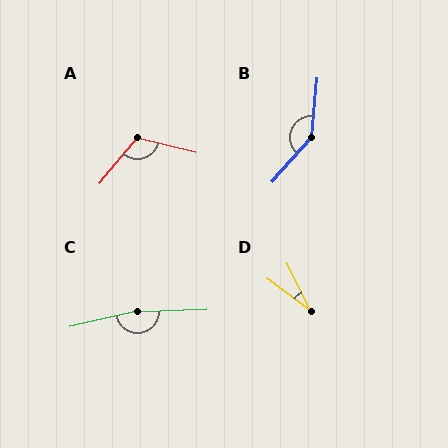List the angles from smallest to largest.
D (26°), A (116°), B (143°), C (169°).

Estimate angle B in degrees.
Approximately 143 degrees.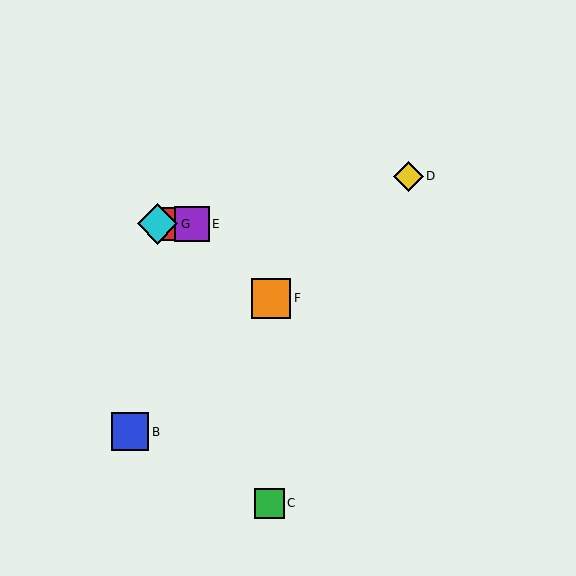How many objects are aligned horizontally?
3 objects (A, E, G) are aligned horizontally.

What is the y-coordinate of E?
Object E is at y≈224.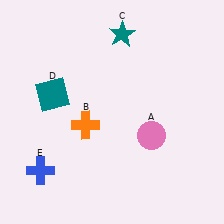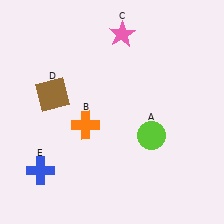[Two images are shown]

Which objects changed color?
A changed from pink to lime. C changed from teal to pink. D changed from teal to brown.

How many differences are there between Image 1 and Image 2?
There are 3 differences between the two images.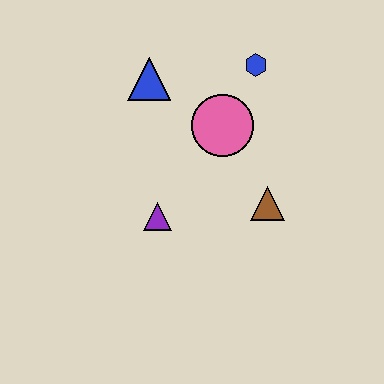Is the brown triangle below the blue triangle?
Yes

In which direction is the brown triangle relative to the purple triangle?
The brown triangle is to the right of the purple triangle.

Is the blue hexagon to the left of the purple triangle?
No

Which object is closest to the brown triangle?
The pink circle is closest to the brown triangle.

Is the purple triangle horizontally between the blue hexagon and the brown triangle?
No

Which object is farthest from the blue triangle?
The brown triangle is farthest from the blue triangle.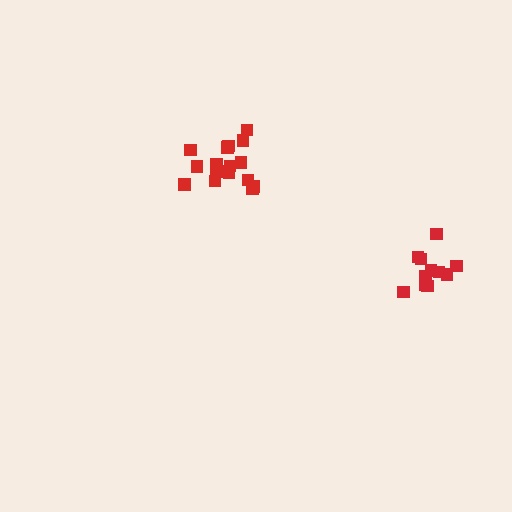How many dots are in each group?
Group 1: 17 dots, Group 2: 11 dots (28 total).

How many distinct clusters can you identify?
There are 2 distinct clusters.